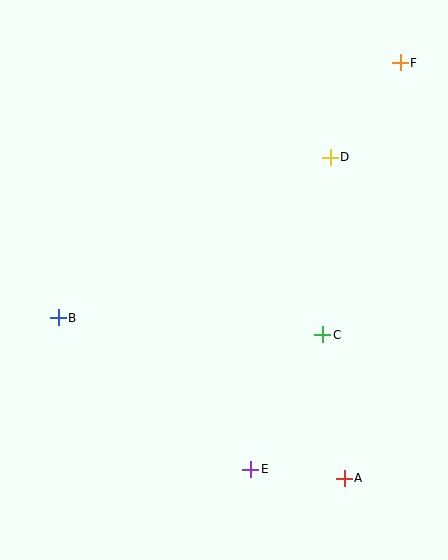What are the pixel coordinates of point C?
Point C is at (323, 335).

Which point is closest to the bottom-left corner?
Point B is closest to the bottom-left corner.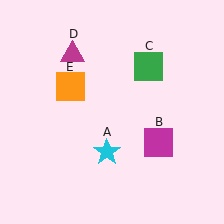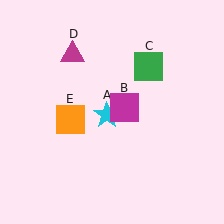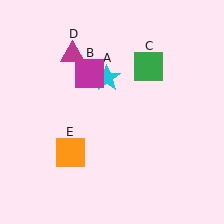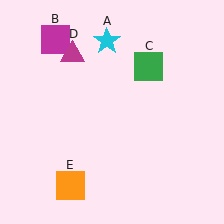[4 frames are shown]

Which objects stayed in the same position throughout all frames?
Green square (object C) and magenta triangle (object D) remained stationary.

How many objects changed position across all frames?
3 objects changed position: cyan star (object A), magenta square (object B), orange square (object E).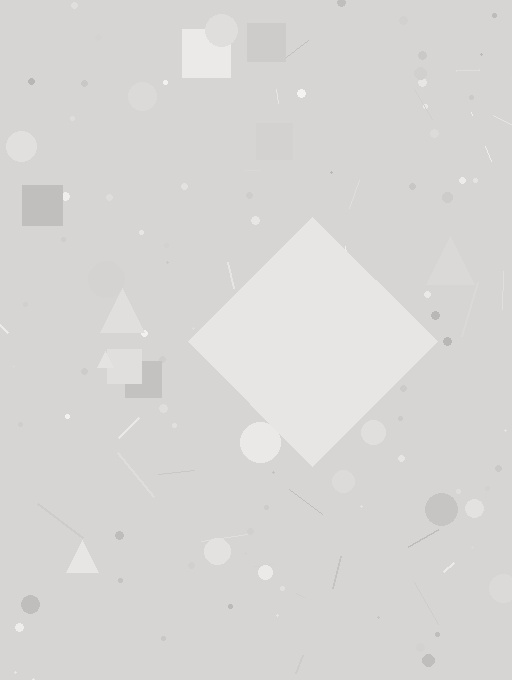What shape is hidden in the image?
A diamond is hidden in the image.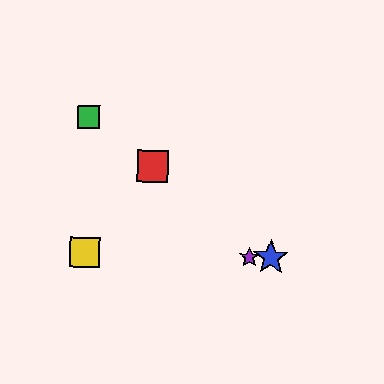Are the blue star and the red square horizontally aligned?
No, the blue star is at y≈258 and the red square is at y≈167.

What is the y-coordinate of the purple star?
The purple star is at y≈257.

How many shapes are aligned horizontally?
3 shapes (the blue star, the yellow square, the purple star) are aligned horizontally.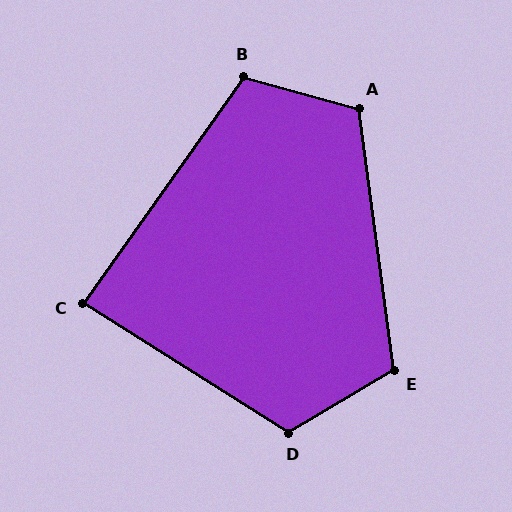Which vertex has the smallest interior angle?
C, at approximately 87 degrees.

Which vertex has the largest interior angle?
D, at approximately 117 degrees.